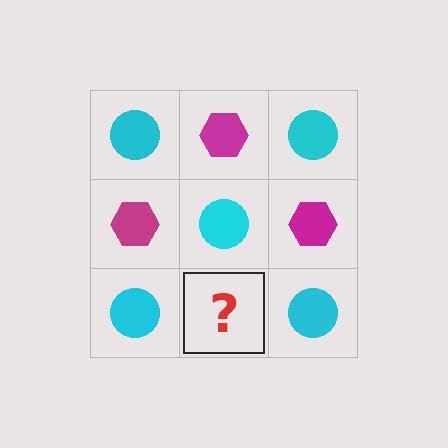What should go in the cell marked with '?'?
The missing cell should contain a magenta hexagon.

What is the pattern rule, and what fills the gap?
The rule is that it alternates cyan circle and magenta hexagon in a checkerboard pattern. The gap should be filled with a magenta hexagon.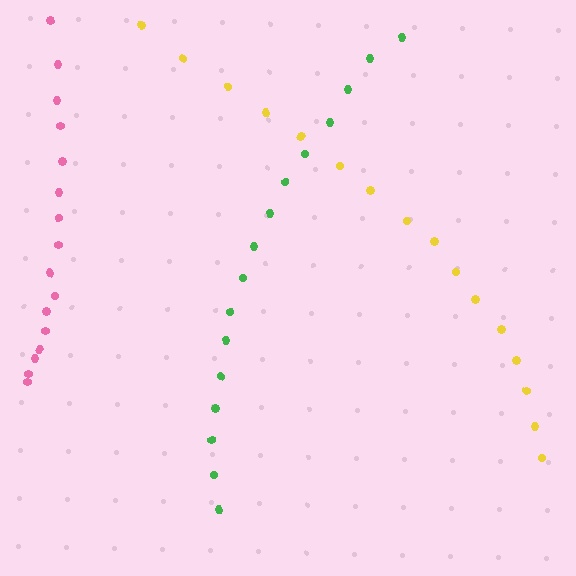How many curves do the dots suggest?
There are 3 distinct paths.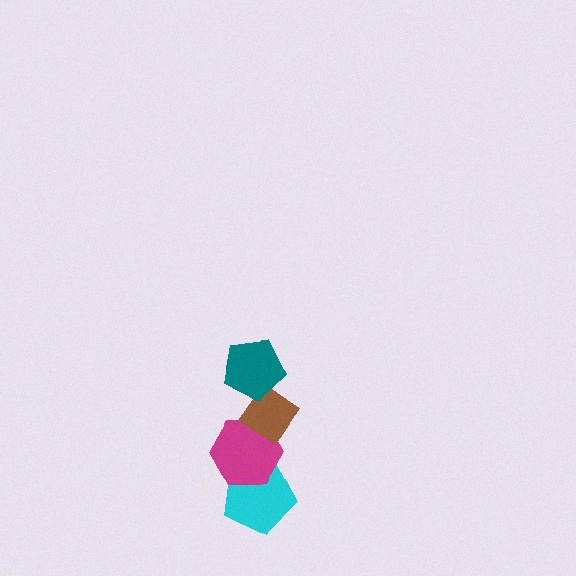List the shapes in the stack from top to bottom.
From top to bottom: the teal pentagon, the brown diamond, the magenta hexagon, the cyan pentagon.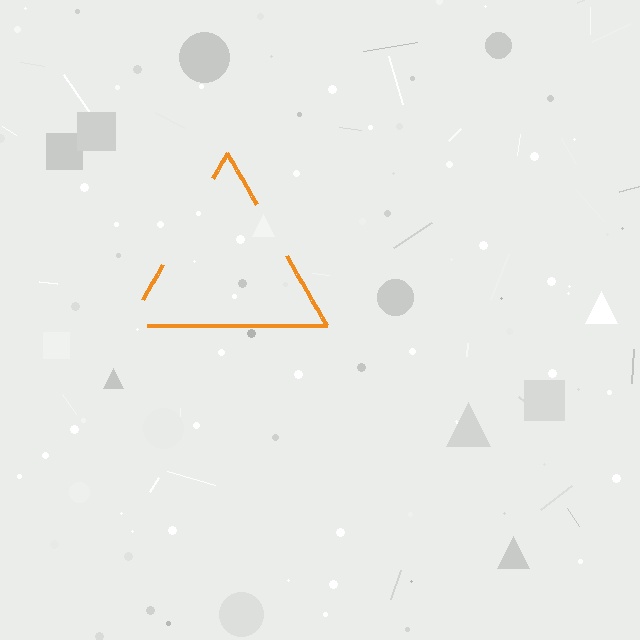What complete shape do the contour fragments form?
The contour fragments form a triangle.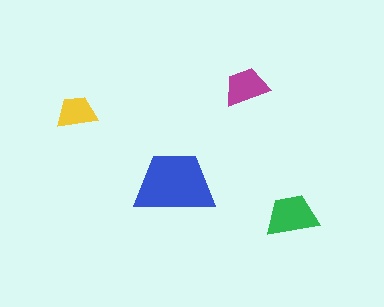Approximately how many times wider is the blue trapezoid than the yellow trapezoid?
About 2 times wider.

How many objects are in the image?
There are 4 objects in the image.